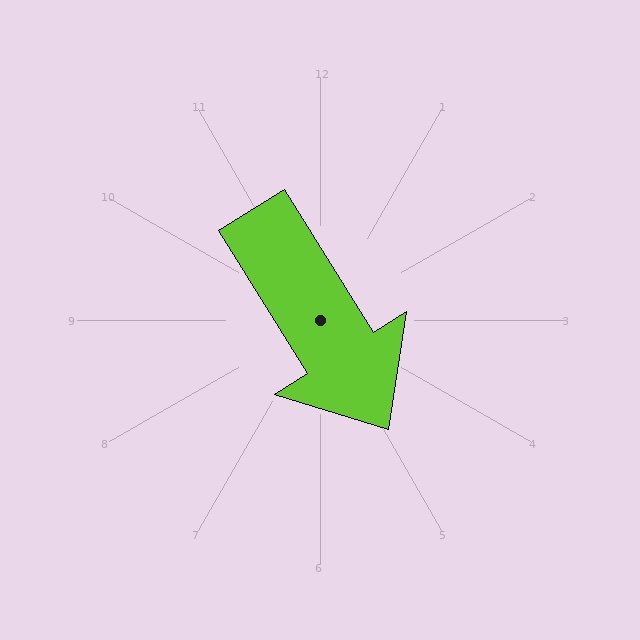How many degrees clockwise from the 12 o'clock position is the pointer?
Approximately 148 degrees.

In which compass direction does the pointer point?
Southeast.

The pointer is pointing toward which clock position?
Roughly 5 o'clock.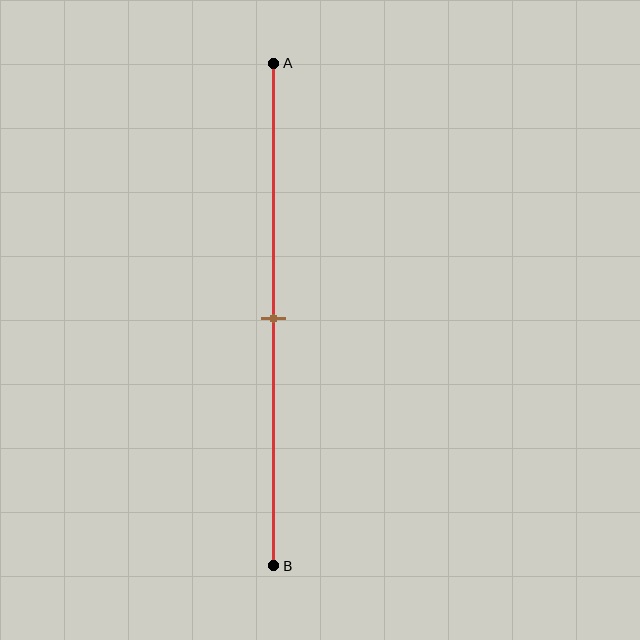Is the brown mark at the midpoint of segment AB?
Yes, the mark is approximately at the midpoint.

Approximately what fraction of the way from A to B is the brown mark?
The brown mark is approximately 50% of the way from A to B.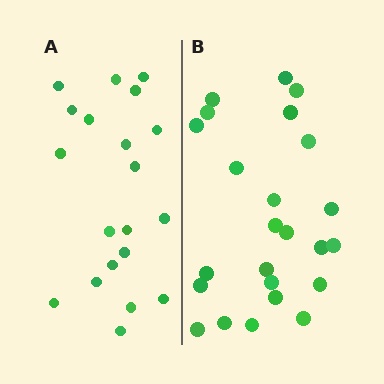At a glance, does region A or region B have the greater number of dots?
Region B (the right region) has more dots.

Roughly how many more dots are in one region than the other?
Region B has about 4 more dots than region A.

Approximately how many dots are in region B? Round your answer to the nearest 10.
About 20 dots. (The exact count is 24, which rounds to 20.)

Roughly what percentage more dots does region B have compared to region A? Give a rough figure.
About 20% more.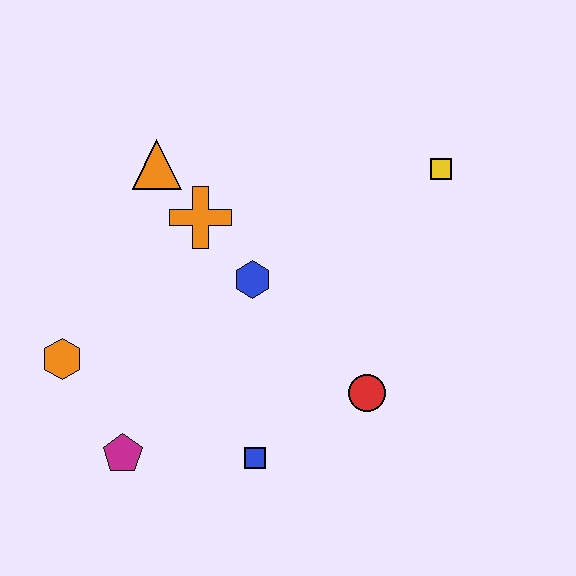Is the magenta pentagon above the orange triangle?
No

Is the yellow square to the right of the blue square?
Yes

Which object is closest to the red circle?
The blue square is closest to the red circle.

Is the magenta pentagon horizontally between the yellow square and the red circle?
No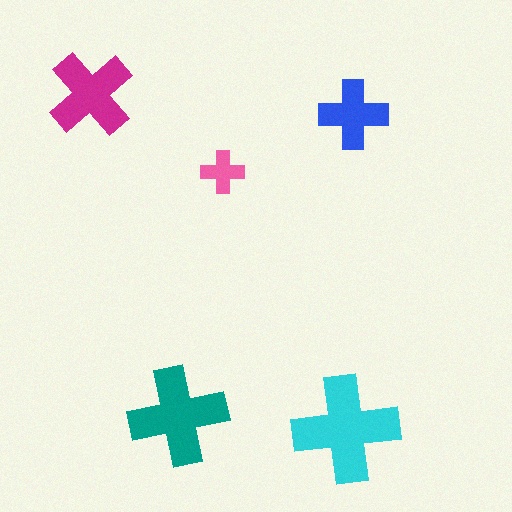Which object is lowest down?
The cyan cross is bottommost.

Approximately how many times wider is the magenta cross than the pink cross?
About 2 times wider.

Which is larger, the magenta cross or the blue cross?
The magenta one.